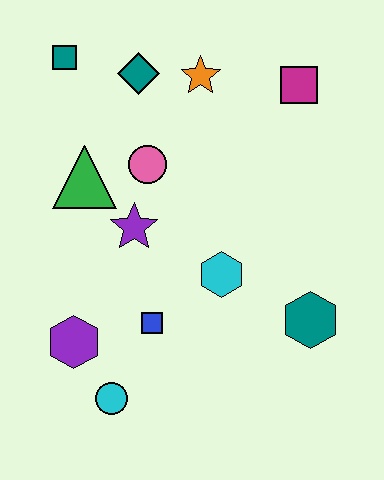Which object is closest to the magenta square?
The orange star is closest to the magenta square.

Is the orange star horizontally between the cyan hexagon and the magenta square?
No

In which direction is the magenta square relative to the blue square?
The magenta square is above the blue square.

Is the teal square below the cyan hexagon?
No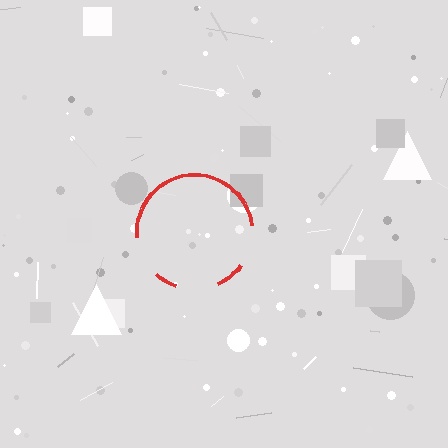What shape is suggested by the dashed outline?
The dashed outline suggests a circle.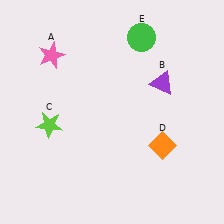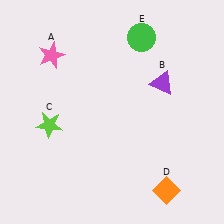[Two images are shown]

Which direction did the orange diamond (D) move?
The orange diamond (D) moved down.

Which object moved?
The orange diamond (D) moved down.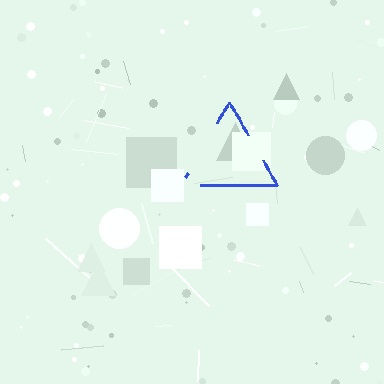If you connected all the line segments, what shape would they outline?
They would outline a triangle.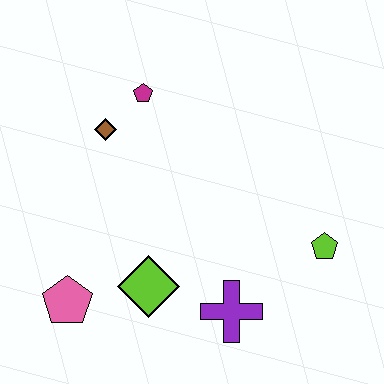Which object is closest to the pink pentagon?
The lime diamond is closest to the pink pentagon.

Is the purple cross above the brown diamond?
No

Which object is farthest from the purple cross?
The magenta pentagon is farthest from the purple cross.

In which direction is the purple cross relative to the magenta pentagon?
The purple cross is below the magenta pentagon.